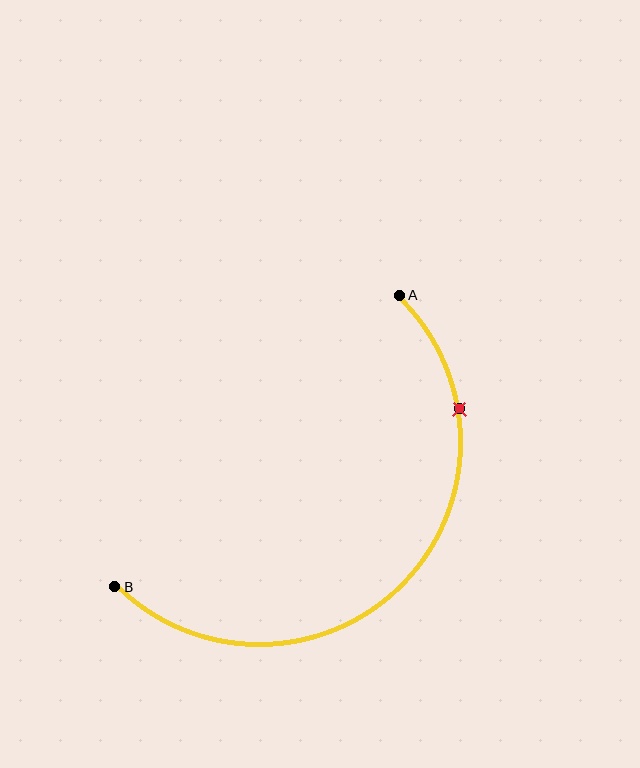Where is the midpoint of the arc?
The arc midpoint is the point on the curve farthest from the straight line joining A and B. It sits below and to the right of that line.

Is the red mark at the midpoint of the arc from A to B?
No. The red mark lies on the arc but is closer to endpoint A. The arc midpoint would be at the point on the curve equidistant along the arc from both A and B.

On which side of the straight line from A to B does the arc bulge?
The arc bulges below and to the right of the straight line connecting A and B.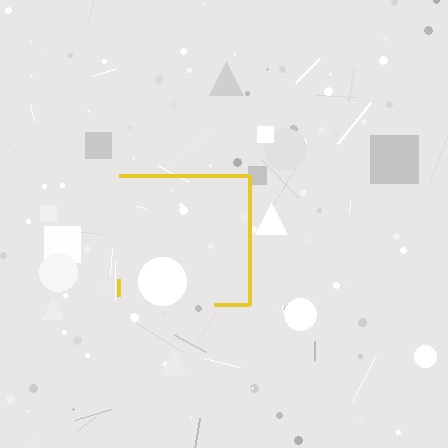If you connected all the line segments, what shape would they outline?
They would outline a square.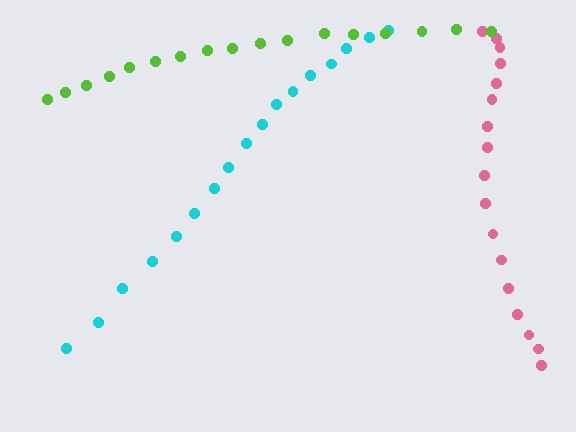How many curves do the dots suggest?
There are 3 distinct paths.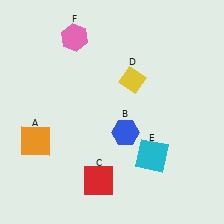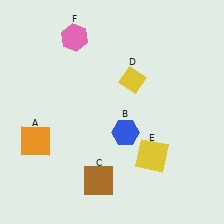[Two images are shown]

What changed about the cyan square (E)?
In Image 1, E is cyan. In Image 2, it changed to yellow.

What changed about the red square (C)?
In Image 1, C is red. In Image 2, it changed to brown.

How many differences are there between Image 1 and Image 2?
There are 2 differences between the two images.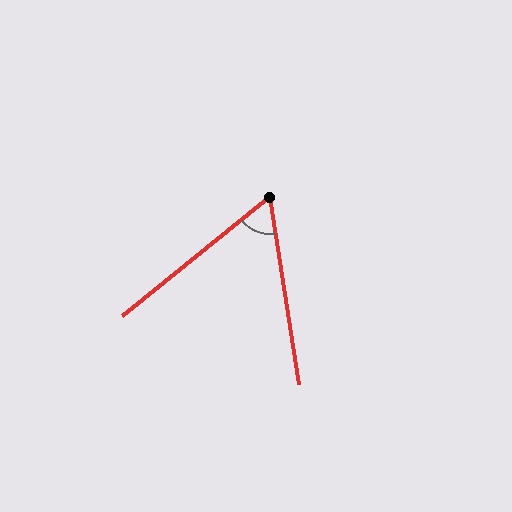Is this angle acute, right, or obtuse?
It is acute.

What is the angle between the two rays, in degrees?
Approximately 60 degrees.